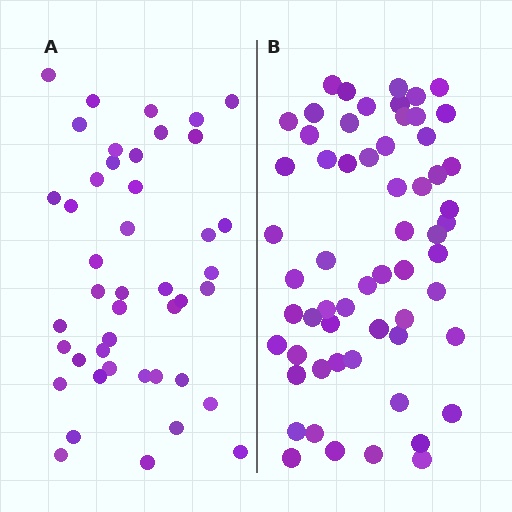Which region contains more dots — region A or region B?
Region B (the right region) has more dots.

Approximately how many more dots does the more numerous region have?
Region B has approximately 15 more dots than region A.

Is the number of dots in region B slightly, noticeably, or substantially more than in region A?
Region B has noticeably more, but not dramatically so. The ratio is roughly 1.4 to 1.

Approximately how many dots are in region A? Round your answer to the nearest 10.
About 40 dots. (The exact count is 44, which rounds to 40.)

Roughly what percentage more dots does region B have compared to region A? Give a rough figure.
About 35% more.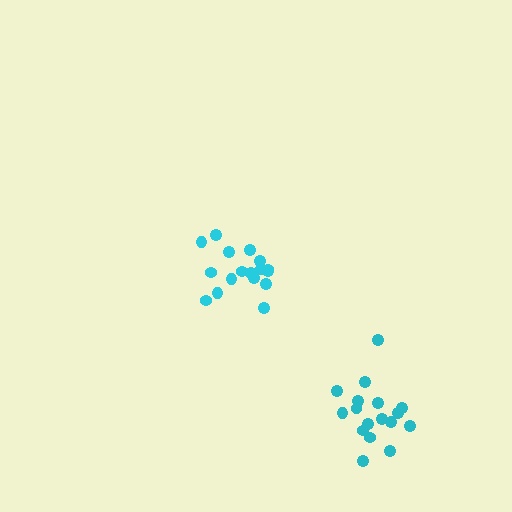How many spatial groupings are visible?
There are 2 spatial groupings.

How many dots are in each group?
Group 1: 17 dots, Group 2: 17 dots (34 total).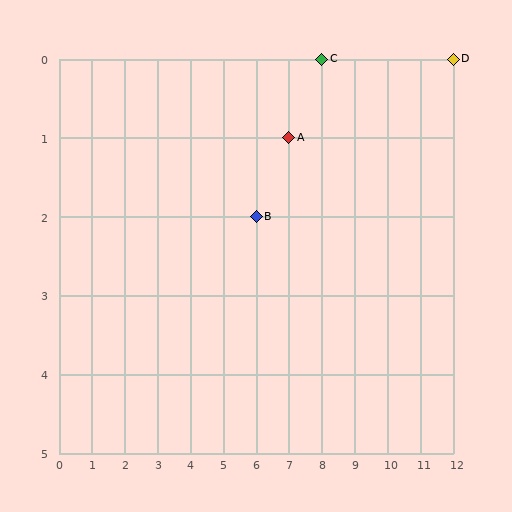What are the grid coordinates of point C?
Point C is at grid coordinates (8, 0).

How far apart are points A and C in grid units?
Points A and C are 1 column and 1 row apart (about 1.4 grid units diagonally).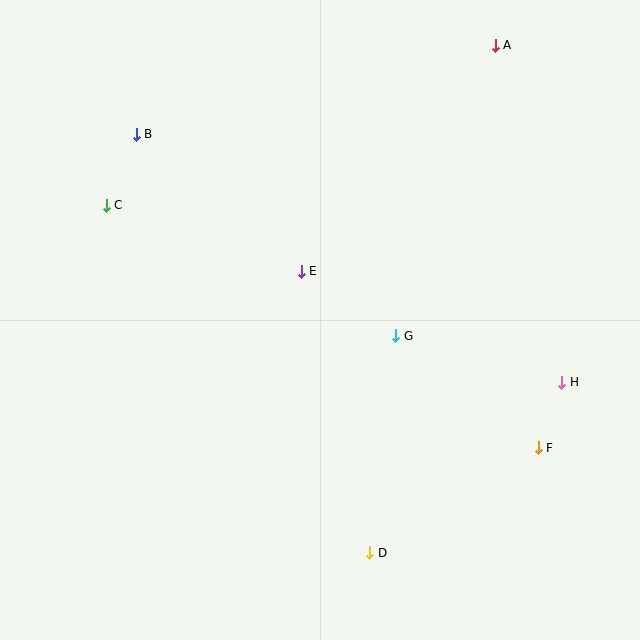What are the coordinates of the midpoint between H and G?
The midpoint between H and G is at (479, 359).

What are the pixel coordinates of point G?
Point G is at (396, 336).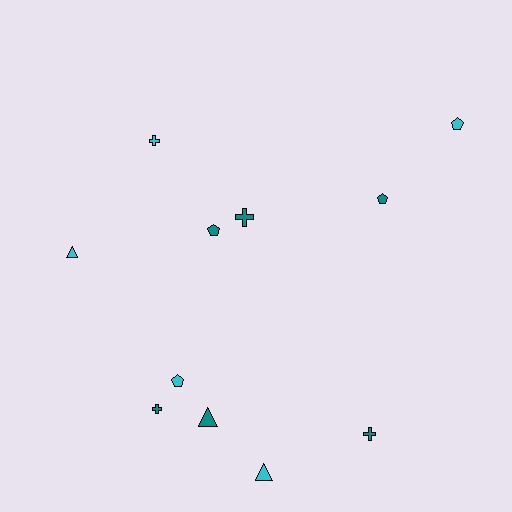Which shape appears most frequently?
Cross, with 4 objects.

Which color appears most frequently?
Teal, with 6 objects.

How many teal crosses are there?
There are 3 teal crosses.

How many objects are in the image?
There are 11 objects.